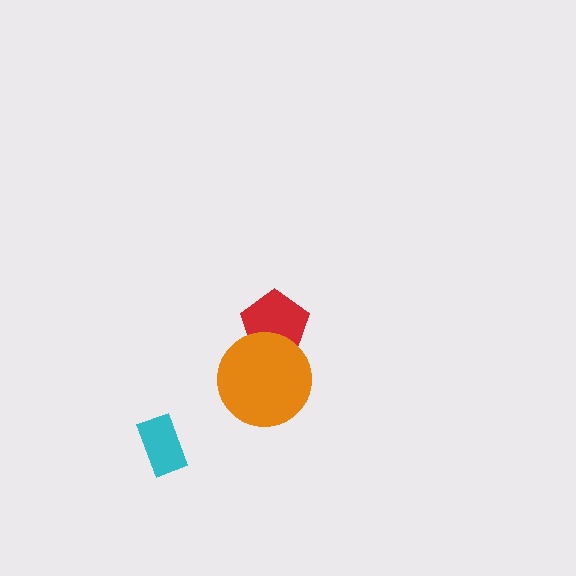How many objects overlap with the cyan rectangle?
0 objects overlap with the cyan rectangle.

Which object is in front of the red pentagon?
The orange circle is in front of the red pentagon.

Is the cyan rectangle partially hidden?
No, no other shape covers it.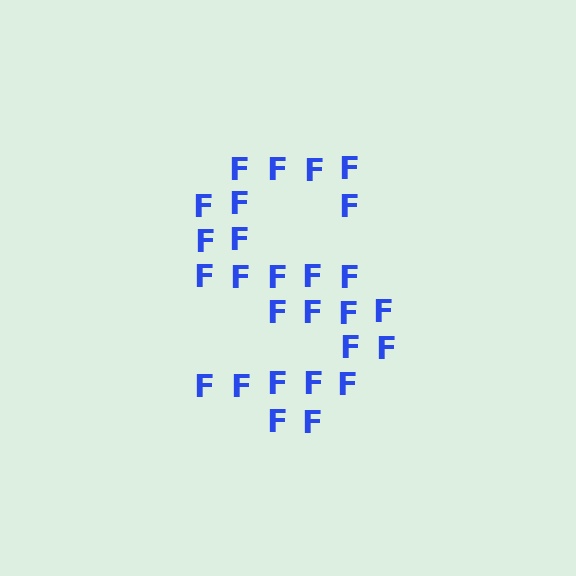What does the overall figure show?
The overall figure shows the letter S.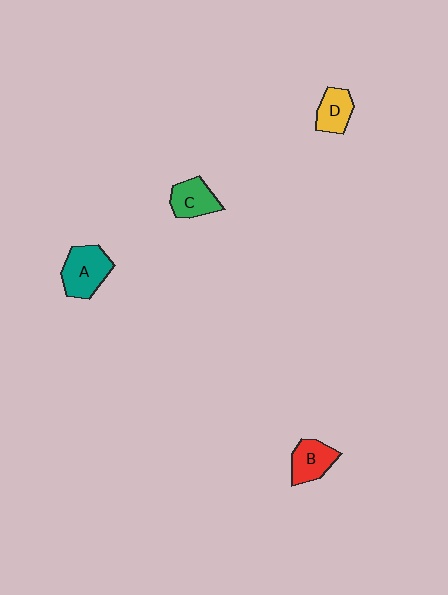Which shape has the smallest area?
Shape D (yellow).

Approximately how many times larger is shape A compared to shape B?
Approximately 1.3 times.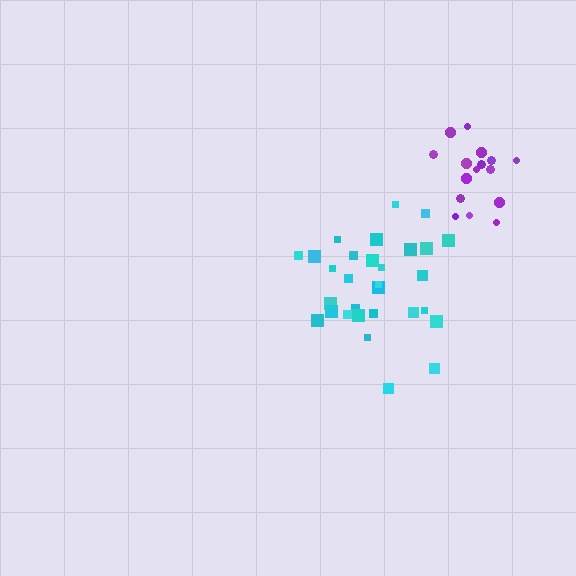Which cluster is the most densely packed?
Purple.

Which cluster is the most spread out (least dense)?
Cyan.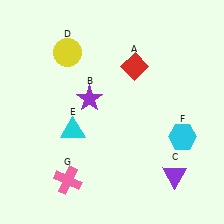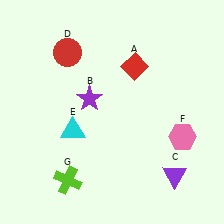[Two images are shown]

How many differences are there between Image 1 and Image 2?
There are 3 differences between the two images.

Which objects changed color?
D changed from yellow to red. F changed from cyan to pink. G changed from pink to lime.